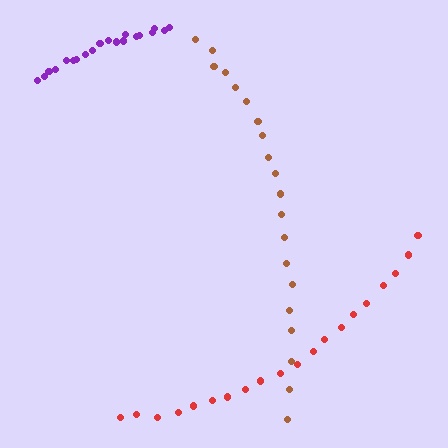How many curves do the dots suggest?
There are 3 distinct paths.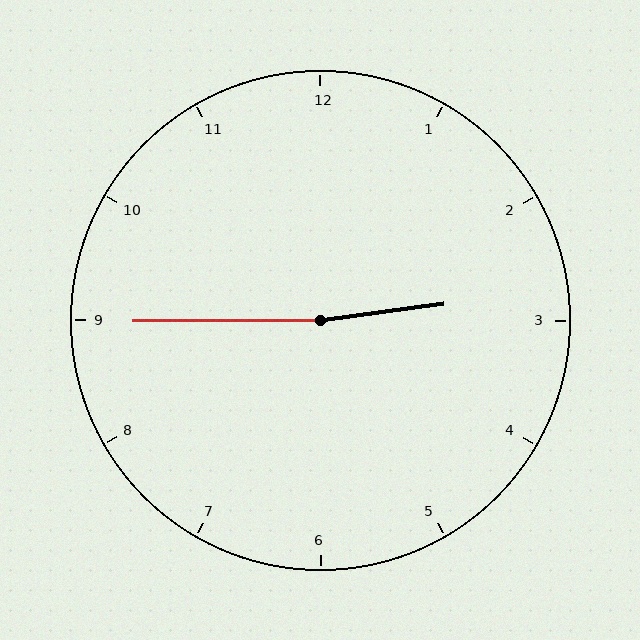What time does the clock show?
2:45.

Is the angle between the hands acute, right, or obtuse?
It is obtuse.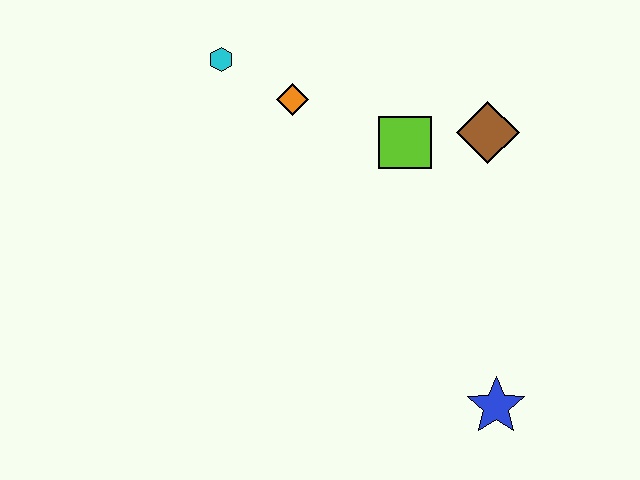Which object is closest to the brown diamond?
The lime square is closest to the brown diamond.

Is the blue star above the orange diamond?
No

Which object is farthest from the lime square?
The blue star is farthest from the lime square.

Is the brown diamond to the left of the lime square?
No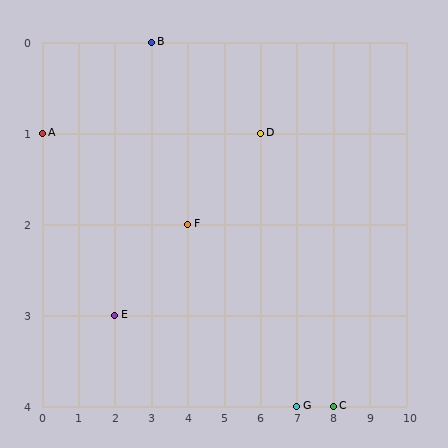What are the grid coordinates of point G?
Point G is at grid coordinates (7, 4).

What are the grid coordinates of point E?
Point E is at grid coordinates (2, 3).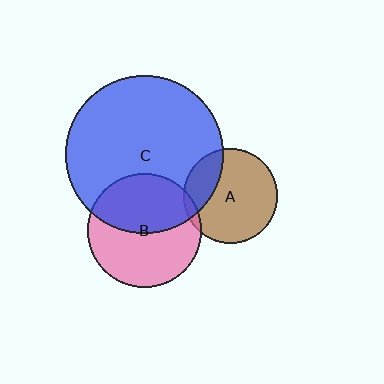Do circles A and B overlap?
Yes.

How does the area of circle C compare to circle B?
Approximately 1.9 times.